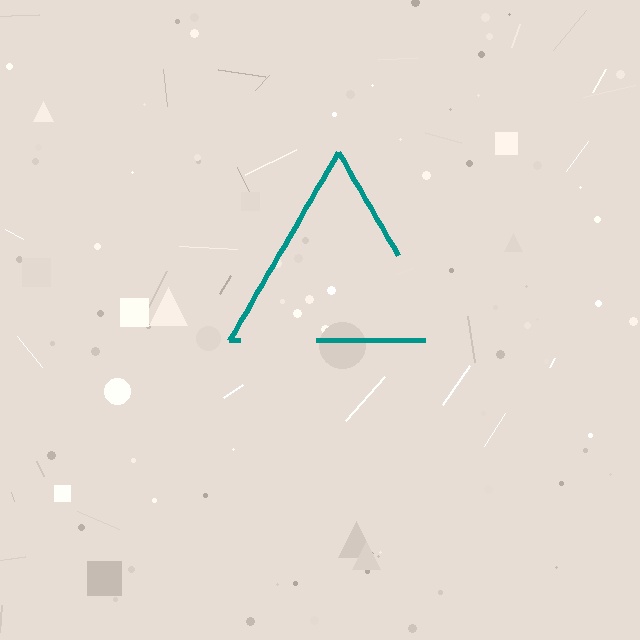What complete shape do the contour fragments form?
The contour fragments form a triangle.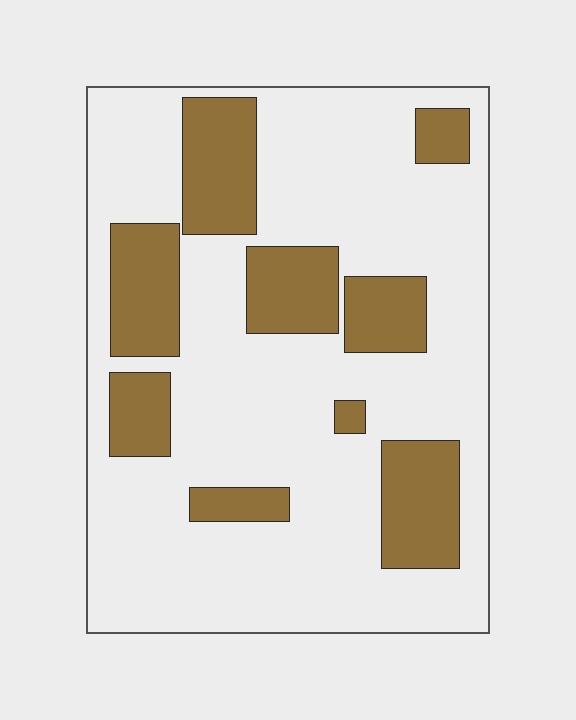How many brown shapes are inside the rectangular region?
9.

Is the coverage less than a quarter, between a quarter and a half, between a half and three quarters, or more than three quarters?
Between a quarter and a half.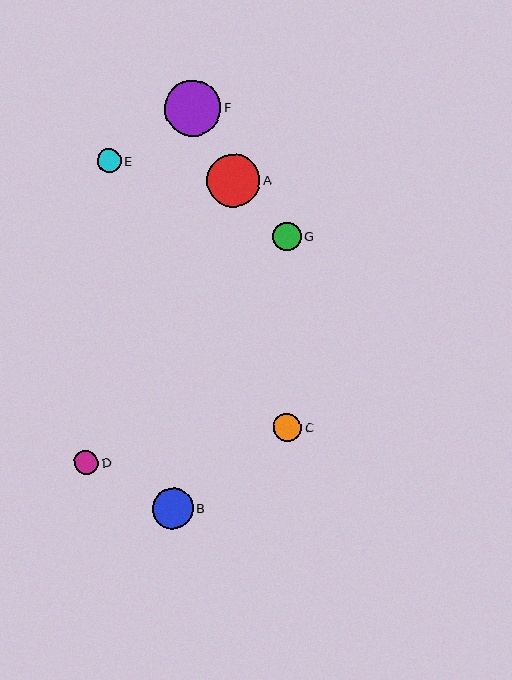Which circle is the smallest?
Circle E is the smallest with a size of approximately 24 pixels.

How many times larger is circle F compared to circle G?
Circle F is approximately 2.0 times the size of circle G.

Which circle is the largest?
Circle F is the largest with a size of approximately 56 pixels.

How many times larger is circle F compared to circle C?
Circle F is approximately 2.0 times the size of circle C.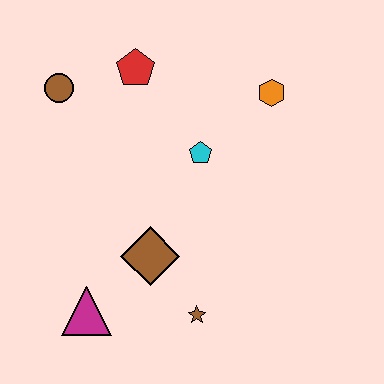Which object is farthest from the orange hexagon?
The magenta triangle is farthest from the orange hexagon.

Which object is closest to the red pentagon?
The brown circle is closest to the red pentagon.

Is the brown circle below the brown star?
No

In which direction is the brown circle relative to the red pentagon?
The brown circle is to the left of the red pentagon.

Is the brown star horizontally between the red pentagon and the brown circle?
No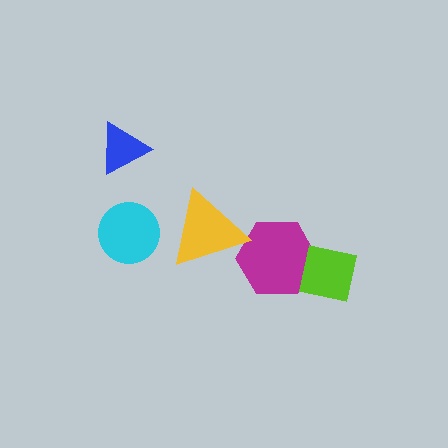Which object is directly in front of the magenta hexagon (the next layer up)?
The yellow triangle is directly in front of the magenta hexagon.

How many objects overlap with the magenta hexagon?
2 objects overlap with the magenta hexagon.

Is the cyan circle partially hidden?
No, no other shape covers it.